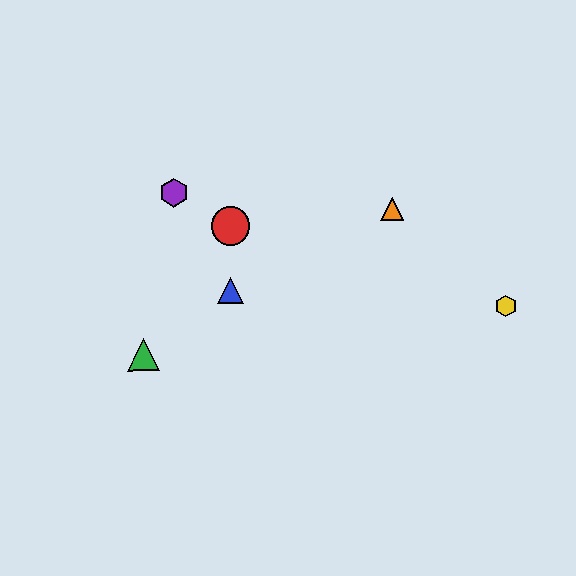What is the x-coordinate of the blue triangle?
The blue triangle is at x≈231.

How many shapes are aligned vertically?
2 shapes (the red circle, the blue triangle) are aligned vertically.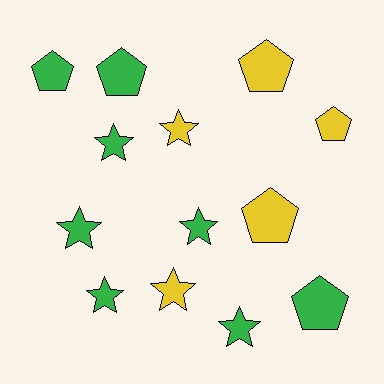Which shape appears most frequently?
Star, with 7 objects.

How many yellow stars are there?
There are 2 yellow stars.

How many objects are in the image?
There are 13 objects.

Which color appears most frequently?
Green, with 8 objects.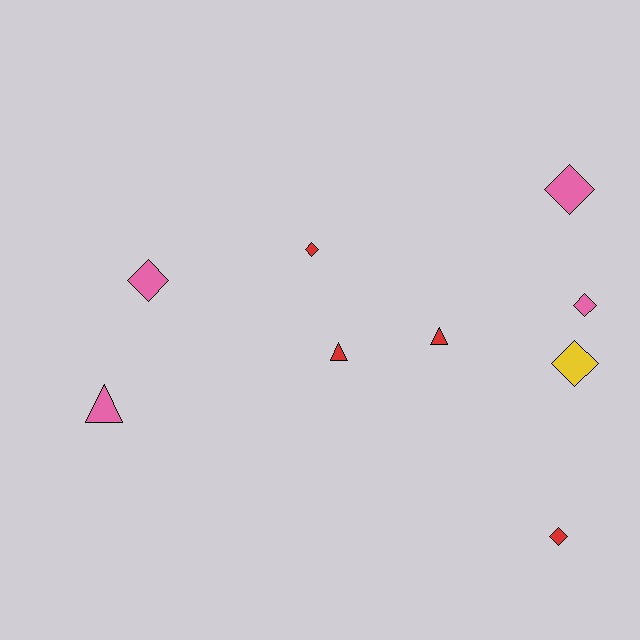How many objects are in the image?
There are 9 objects.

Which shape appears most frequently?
Diamond, with 6 objects.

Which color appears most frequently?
Red, with 4 objects.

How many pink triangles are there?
There is 1 pink triangle.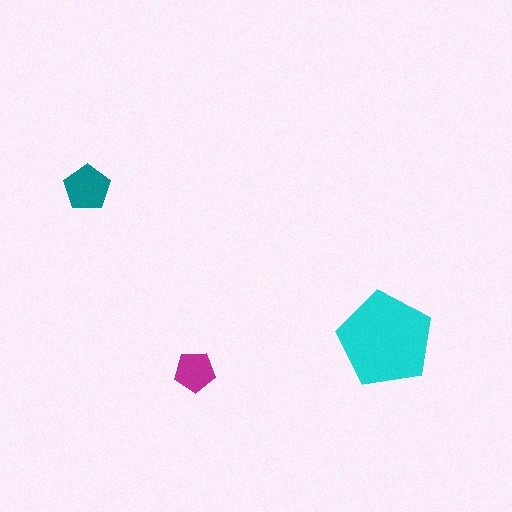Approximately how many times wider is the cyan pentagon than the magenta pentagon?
About 2.5 times wider.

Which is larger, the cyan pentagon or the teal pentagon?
The cyan one.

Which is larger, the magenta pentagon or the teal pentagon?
The teal one.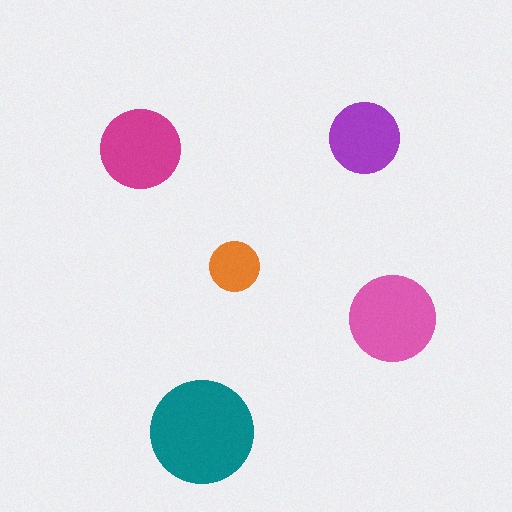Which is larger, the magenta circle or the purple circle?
The magenta one.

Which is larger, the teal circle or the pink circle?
The teal one.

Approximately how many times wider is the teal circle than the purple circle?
About 1.5 times wider.